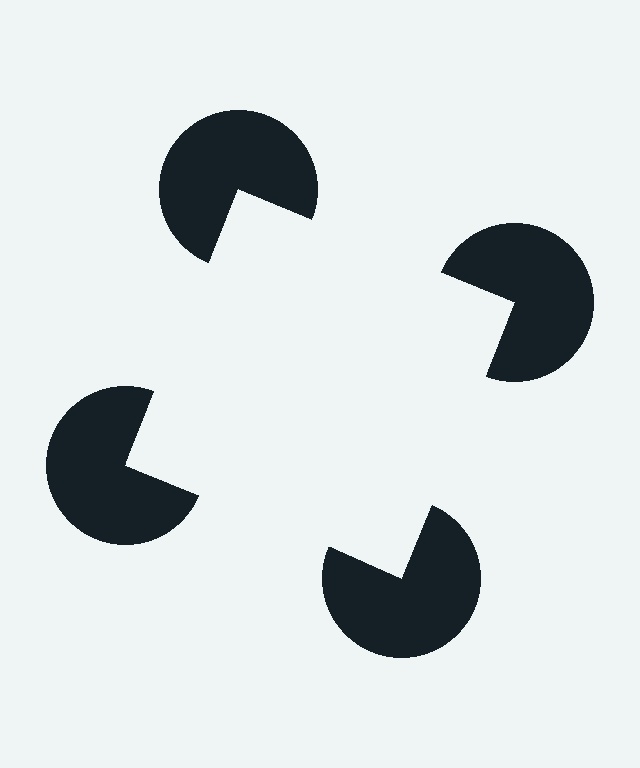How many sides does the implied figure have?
4 sides.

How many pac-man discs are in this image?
There are 4 — one at each vertex of the illusory square.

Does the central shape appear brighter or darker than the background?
It typically appears slightly brighter than the background, even though no actual brightness change is drawn.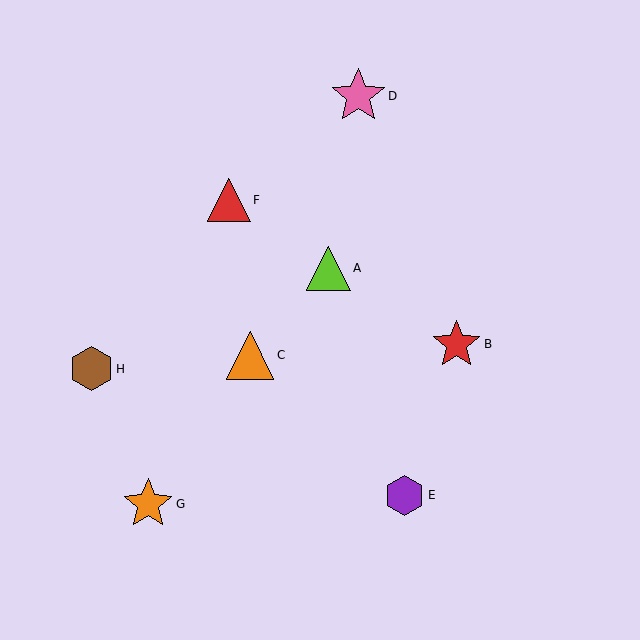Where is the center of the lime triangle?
The center of the lime triangle is at (328, 269).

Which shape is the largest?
The pink star (labeled D) is the largest.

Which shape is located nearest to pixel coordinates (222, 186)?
The red triangle (labeled F) at (229, 200) is nearest to that location.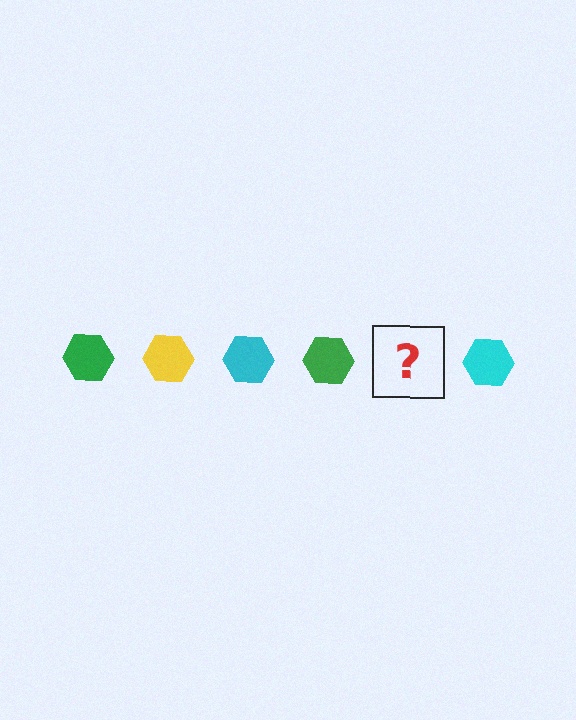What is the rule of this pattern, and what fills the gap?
The rule is that the pattern cycles through green, yellow, cyan hexagons. The gap should be filled with a yellow hexagon.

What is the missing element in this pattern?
The missing element is a yellow hexagon.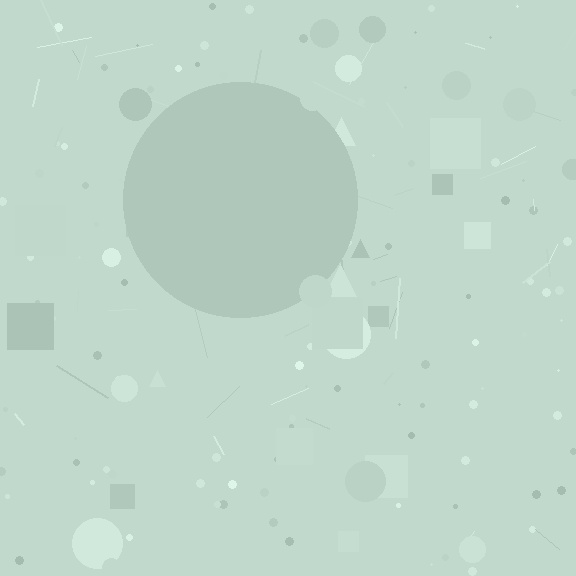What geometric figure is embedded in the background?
A circle is embedded in the background.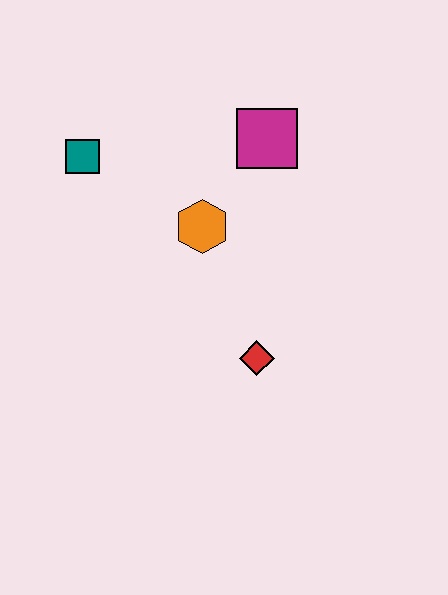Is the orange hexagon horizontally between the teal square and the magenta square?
Yes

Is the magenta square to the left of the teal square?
No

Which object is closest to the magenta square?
The orange hexagon is closest to the magenta square.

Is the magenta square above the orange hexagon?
Yes